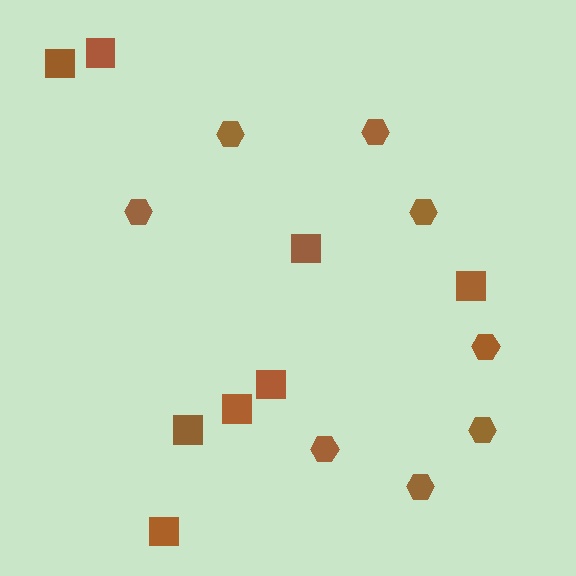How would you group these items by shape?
There are 2 groups: one group of hexagons (8) and one group of squares (8).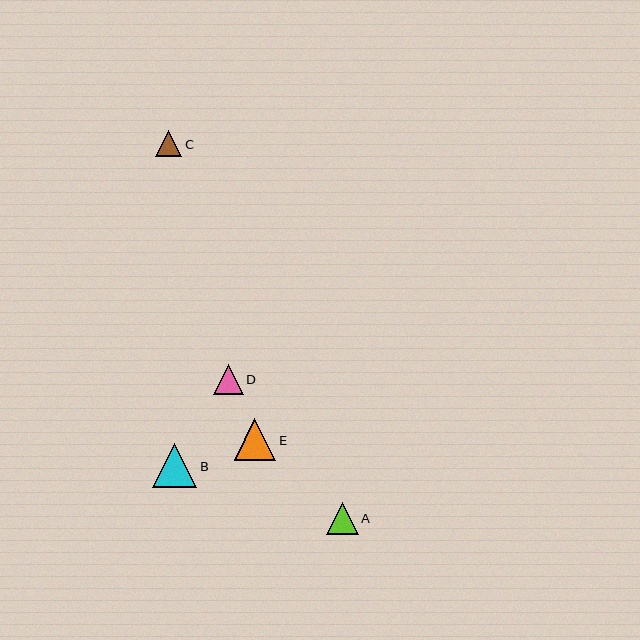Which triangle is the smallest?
Triangle C is the smallest with a size of approximately 26 pixels.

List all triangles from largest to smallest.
From largest to smallest: B, E, A, D, C.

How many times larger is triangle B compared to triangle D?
Triangle B is approximately 1.5 times the size of triangle D.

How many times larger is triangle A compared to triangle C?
Triangle A is approximately 1.2 times the size of triangle C.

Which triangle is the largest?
Triangle B is the largest with a size of approximately 44 pixels.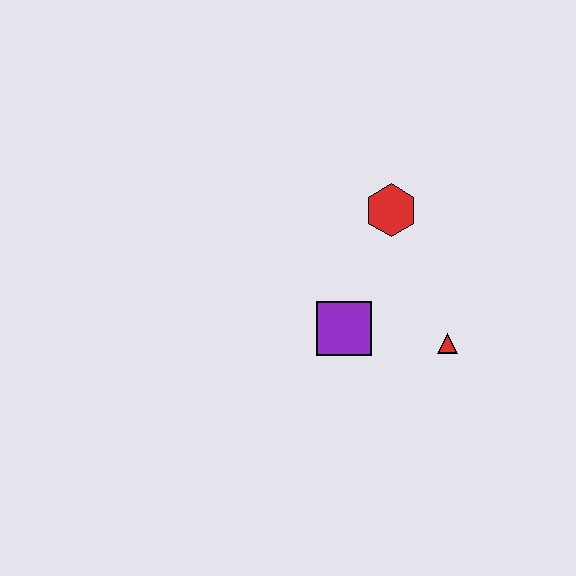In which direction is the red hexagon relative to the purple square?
The red hexagon is above the purple square.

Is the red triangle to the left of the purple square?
No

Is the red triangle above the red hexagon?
No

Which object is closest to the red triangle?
The purple square is closest to the red triangle.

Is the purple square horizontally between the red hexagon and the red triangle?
No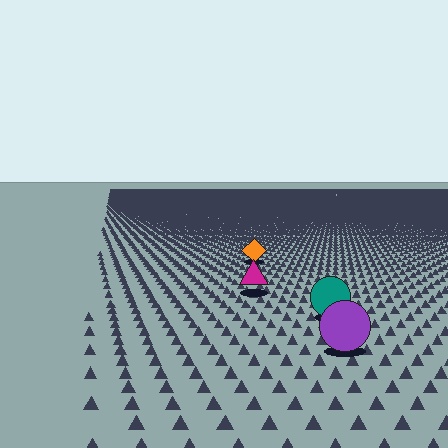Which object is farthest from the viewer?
The orange diamond is farthest from the viewer. It appears smaller and the ground texture around it is denser.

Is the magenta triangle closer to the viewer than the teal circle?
No. The teal circle is closer — you can tell from the texture gradient: the ground texture is coarser near it.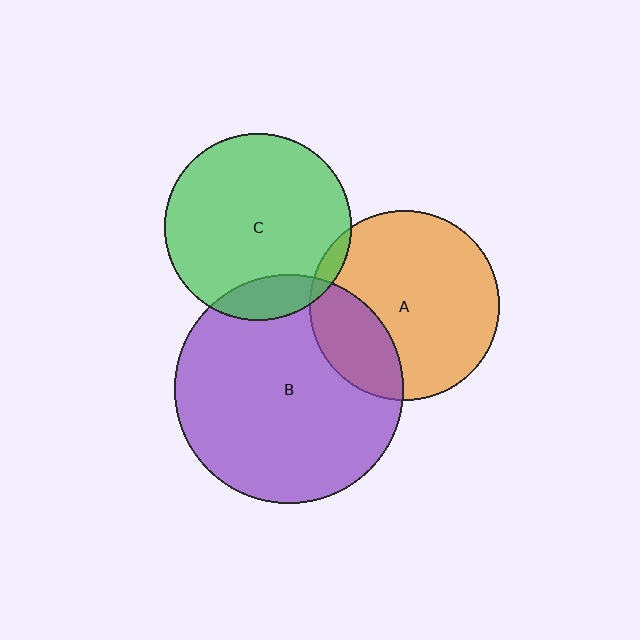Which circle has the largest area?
Circle B (purple).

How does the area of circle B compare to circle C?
Approximately 1.5 times.